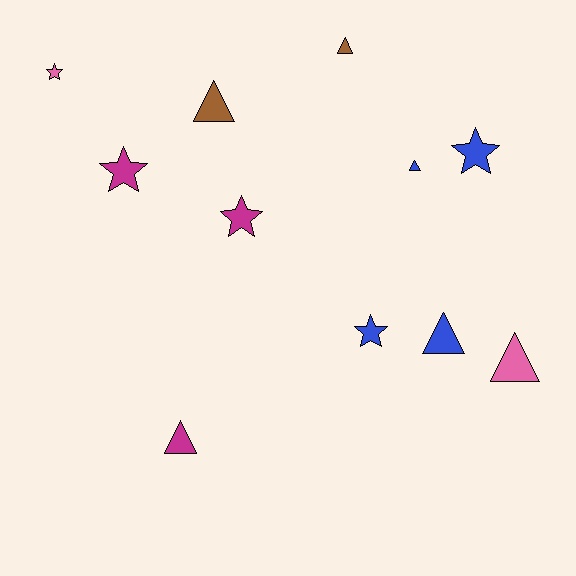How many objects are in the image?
There are 11 objects.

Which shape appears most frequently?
Triangle, with 6 objects.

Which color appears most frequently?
Blue, with 4 objects.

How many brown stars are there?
There are no brown stars.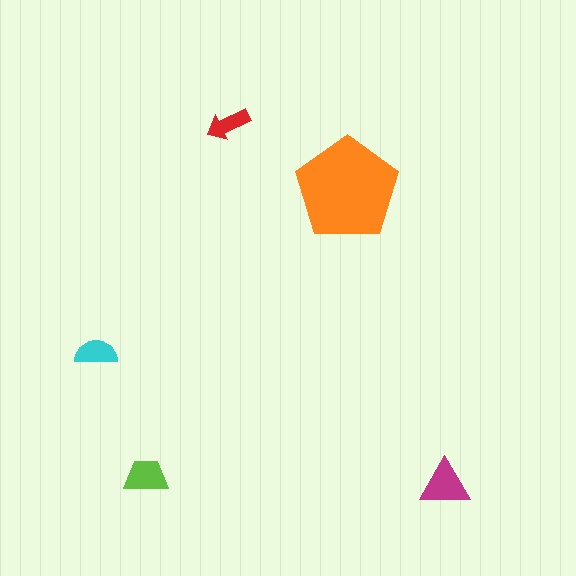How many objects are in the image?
There are 5 objects in the image.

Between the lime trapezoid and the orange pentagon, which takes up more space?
The orange pentagon.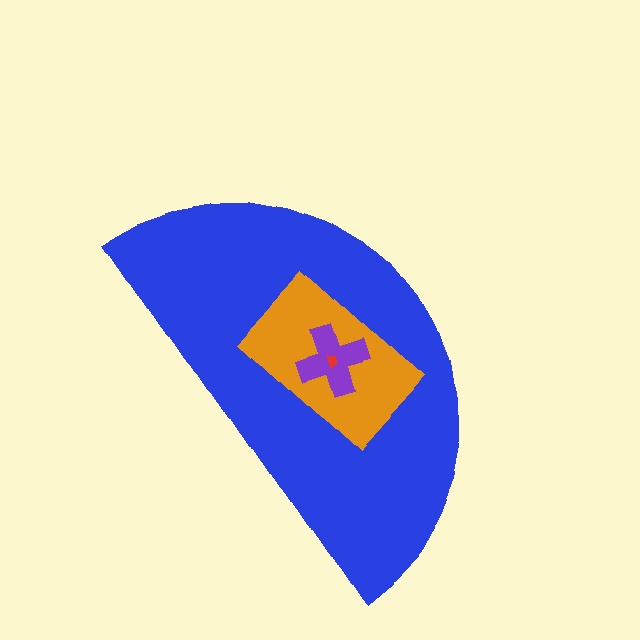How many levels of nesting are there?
4.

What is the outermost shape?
The blue semicircle.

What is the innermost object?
The red trapezoid.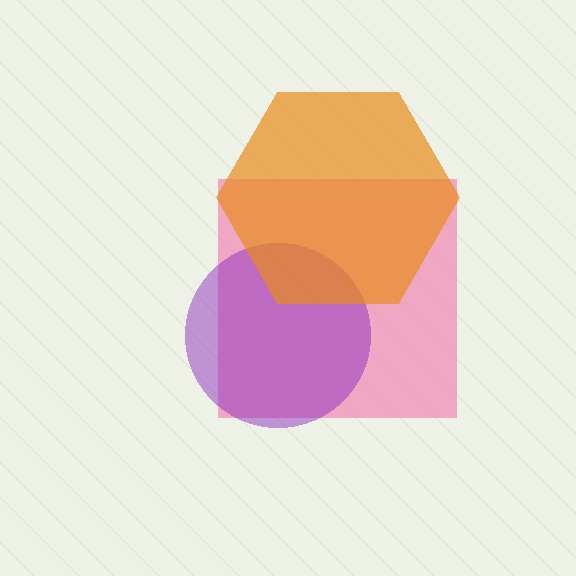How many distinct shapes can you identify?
There are 3 distinct shapes: a pink square, a purple circle, an orange hexagon.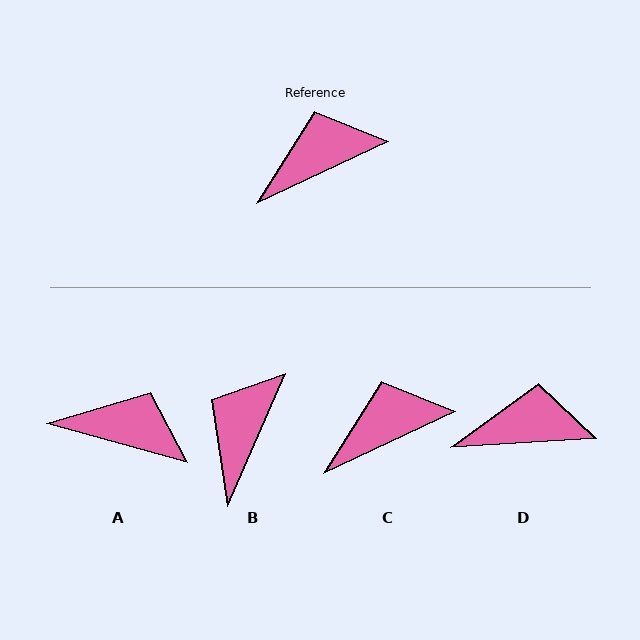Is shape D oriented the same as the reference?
No, it is off by about 22 degrees.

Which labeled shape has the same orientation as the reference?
C.